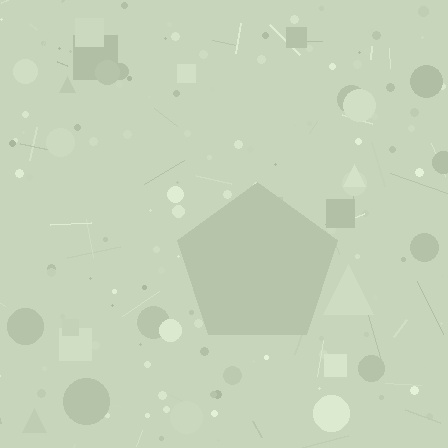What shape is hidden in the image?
A pentagon is hidden in the image.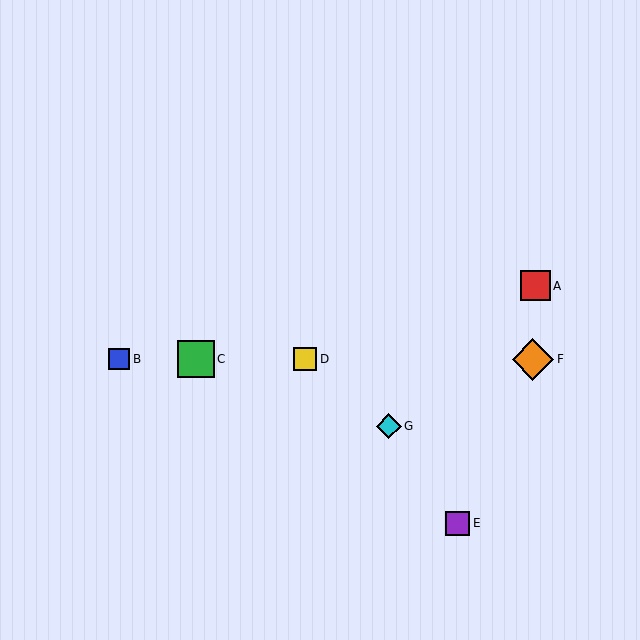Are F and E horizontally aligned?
No, F is at y≈359 and E is at y≈523.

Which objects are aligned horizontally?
Objects B, C, D, F are aligned horizontally.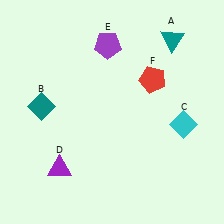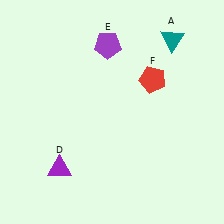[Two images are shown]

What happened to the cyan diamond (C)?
The cyan diamond (C) was removed in Image 2. It was in the bottom-right area of Image 1.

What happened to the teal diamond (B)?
The teal diamond (B) was removed in Image 2. It was in the top-left area of Image 1.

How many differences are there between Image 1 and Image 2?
There are 2 differences between the two images.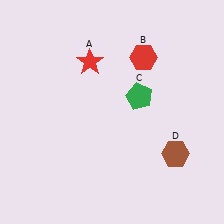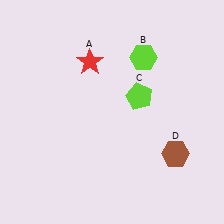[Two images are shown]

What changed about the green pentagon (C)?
In Image 1, C is green. In Image 2, it changed to lime.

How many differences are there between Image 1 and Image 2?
There are 2 differences between the two images.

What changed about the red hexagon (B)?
In Image 1, B is red. In Image 2, it changed to lime.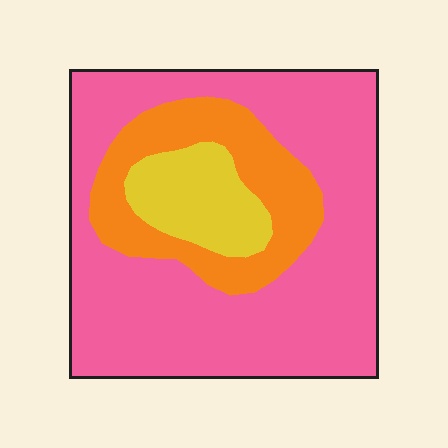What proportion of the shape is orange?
Orange covers about 20% of the shape.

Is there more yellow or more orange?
Orange.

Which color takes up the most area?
Pink, at roughly 65%.